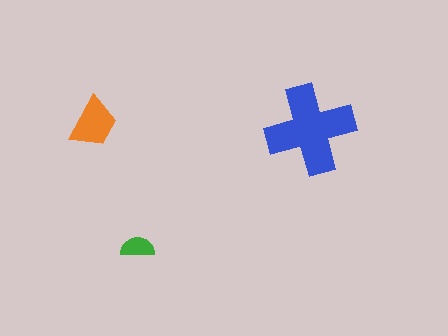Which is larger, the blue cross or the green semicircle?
The blue cross.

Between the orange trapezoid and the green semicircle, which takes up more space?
The orange trapezoid.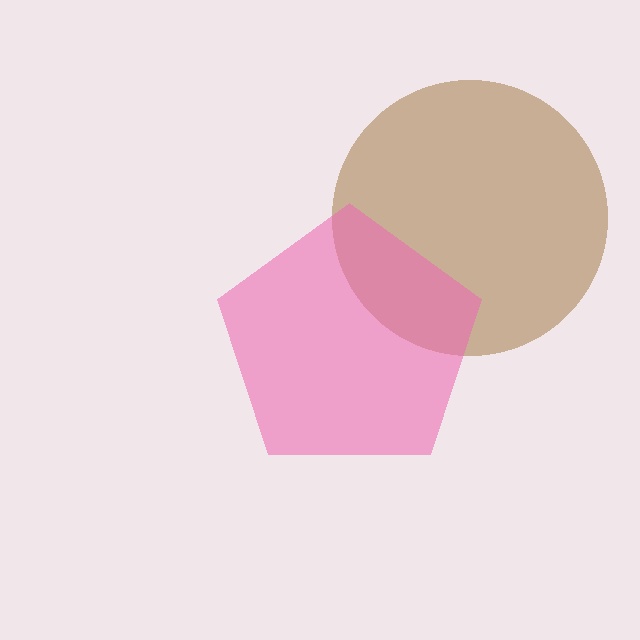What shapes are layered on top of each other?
The layered shapes are: a brown circle, a pink pentagon.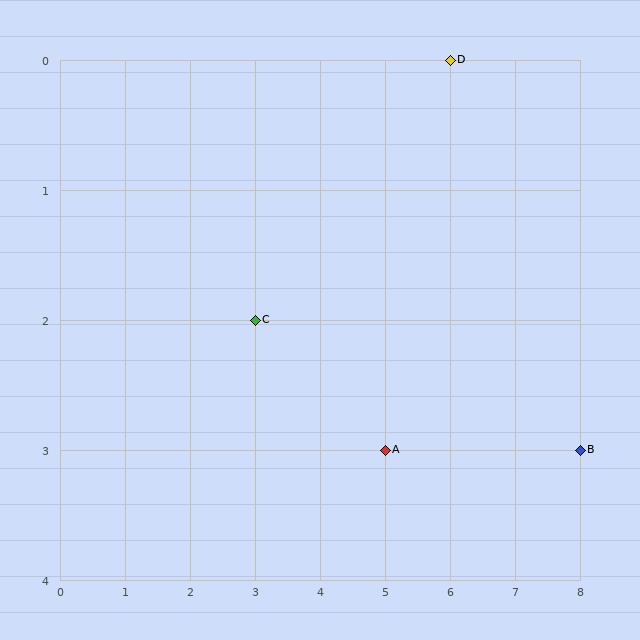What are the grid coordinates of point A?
Point A is at grid coordinates (5, 3).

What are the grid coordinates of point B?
Point B is at grid coordinates (8, 3).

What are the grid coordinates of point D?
Point D is at grid coordinates (6, 0).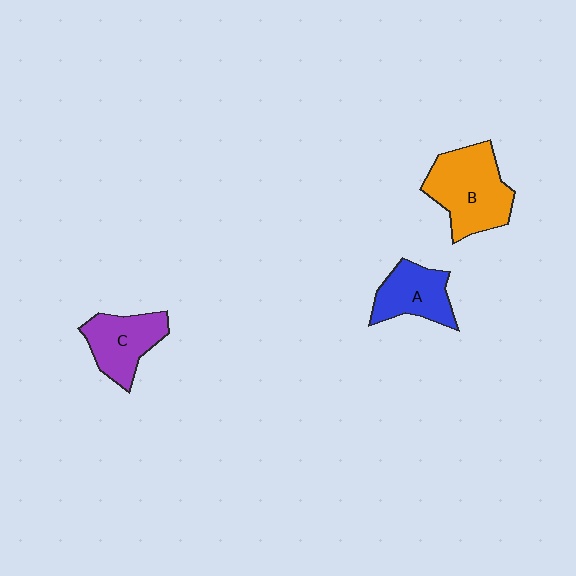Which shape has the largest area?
Shape B (orange).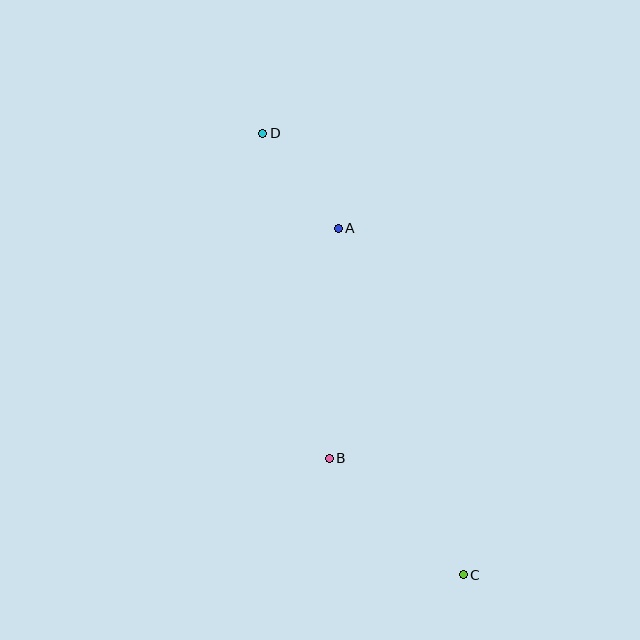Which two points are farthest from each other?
Points C and D are farthest from each other.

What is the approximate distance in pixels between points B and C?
The distance between B and C is approximately 178 pixels.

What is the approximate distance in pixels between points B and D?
The distance between B and D is approximately 331 pixels.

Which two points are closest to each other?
Points A and D are closest to each other.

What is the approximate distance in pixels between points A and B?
The distance between A and B is approximately 230 pixels.